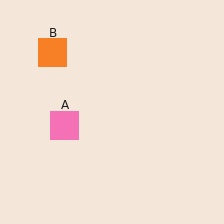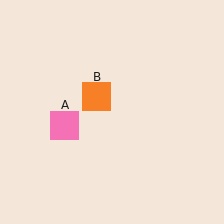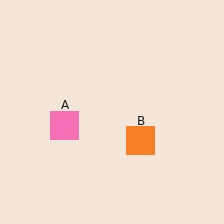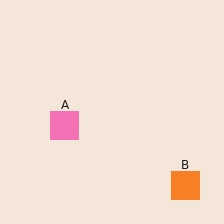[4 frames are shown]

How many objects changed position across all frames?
1 object changed position: orange square (object B).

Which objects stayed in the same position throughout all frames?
Pink square (object A) remained stationary.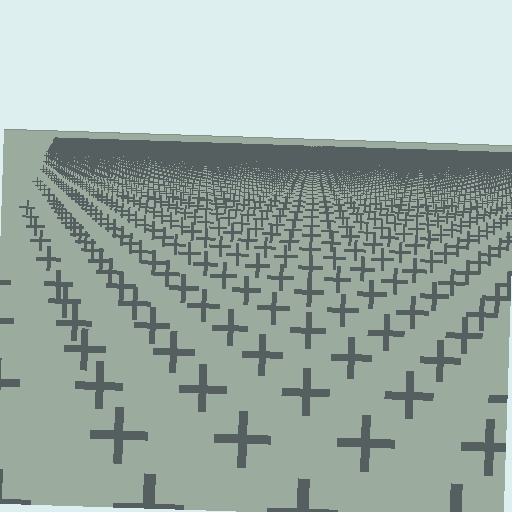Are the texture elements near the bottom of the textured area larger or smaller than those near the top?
Larger. Near the bottom, elements are closer to the viewer and appear at a bigger on-screen size.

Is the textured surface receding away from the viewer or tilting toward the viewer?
The surface is receding away from the viewer. Texture elements get smaller and denser toward the top.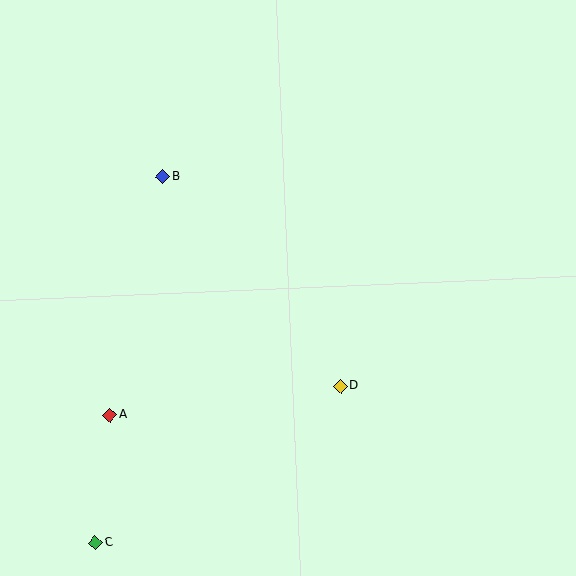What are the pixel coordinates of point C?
Point C is at (95, 543).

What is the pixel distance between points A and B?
The distance between A and B is 244 pixels.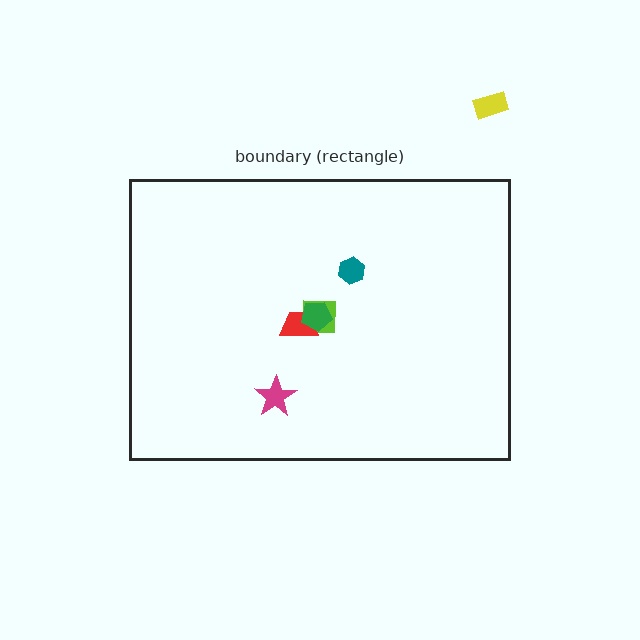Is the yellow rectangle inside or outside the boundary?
Outside.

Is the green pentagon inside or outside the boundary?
Inside.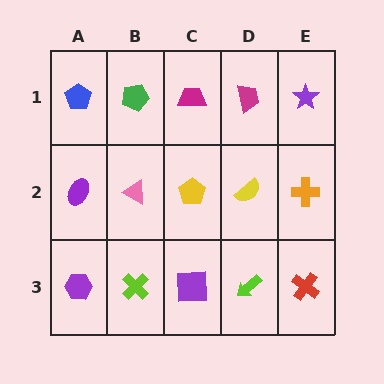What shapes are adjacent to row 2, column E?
A purple star (row 1, column E), a red cross (row 3, column E), a yellow semicircle (row 2, column D).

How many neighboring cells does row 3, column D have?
3.